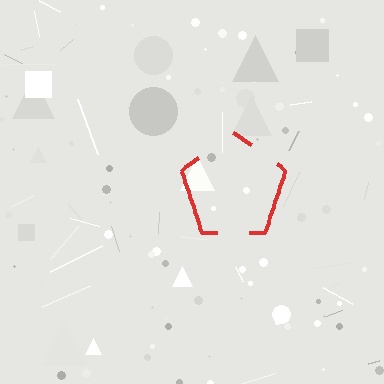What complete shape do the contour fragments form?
The contour fragments form a pentagon.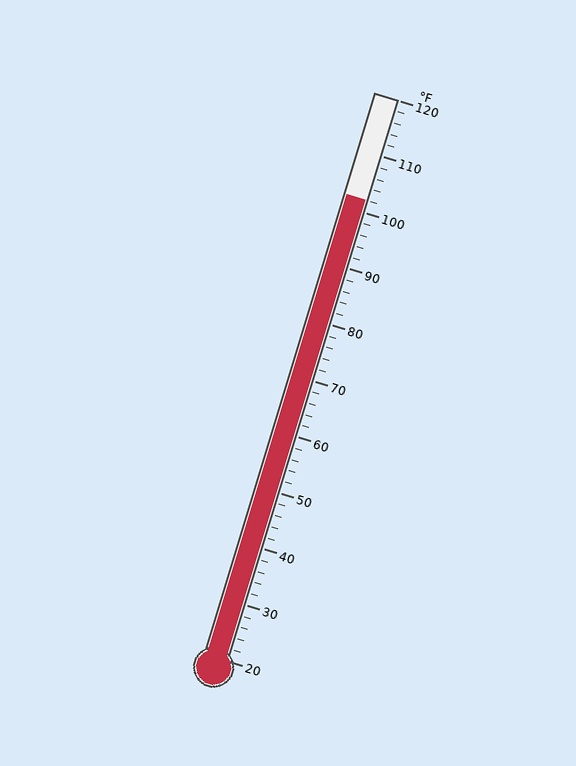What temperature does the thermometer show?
The thermometer shows approximately 102°F.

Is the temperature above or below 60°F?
The temperature is above 60°F.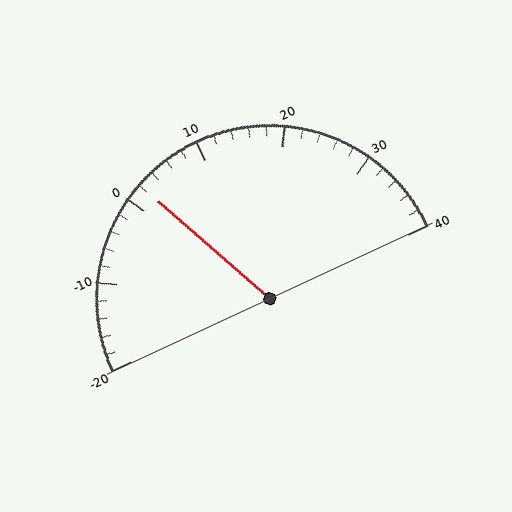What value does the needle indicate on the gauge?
The needle indicates approximately 2.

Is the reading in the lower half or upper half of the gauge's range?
The reading is in the lower half of the range (-20 to 40).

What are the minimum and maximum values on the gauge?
The gauge ranges from -20 to 40.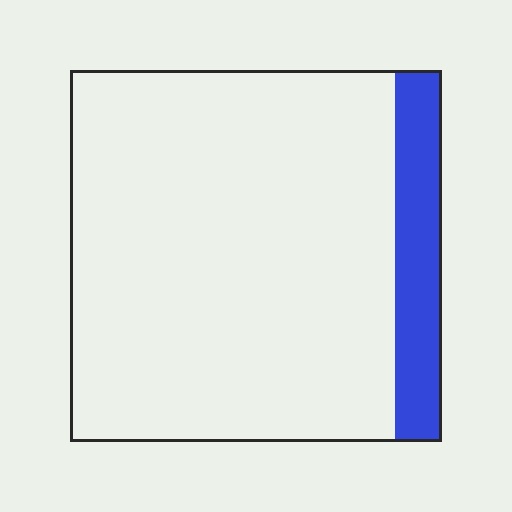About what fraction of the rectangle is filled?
About one eighth (1/8).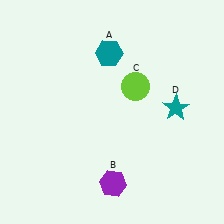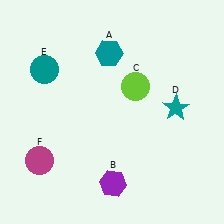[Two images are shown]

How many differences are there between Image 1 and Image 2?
There are 2 differences between the two images.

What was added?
A teal circle (E), a magenta circle (F) were added in Image 2.